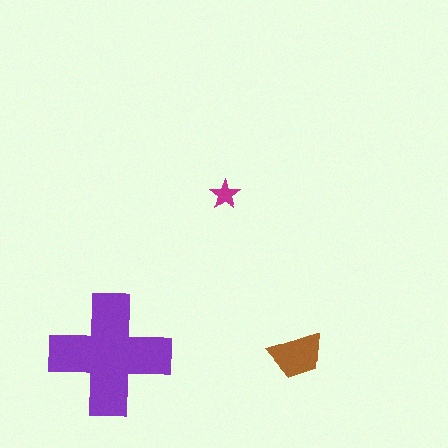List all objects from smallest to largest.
The magenta star, the brown trapezoid, the purple cross.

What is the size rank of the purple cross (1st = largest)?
1st.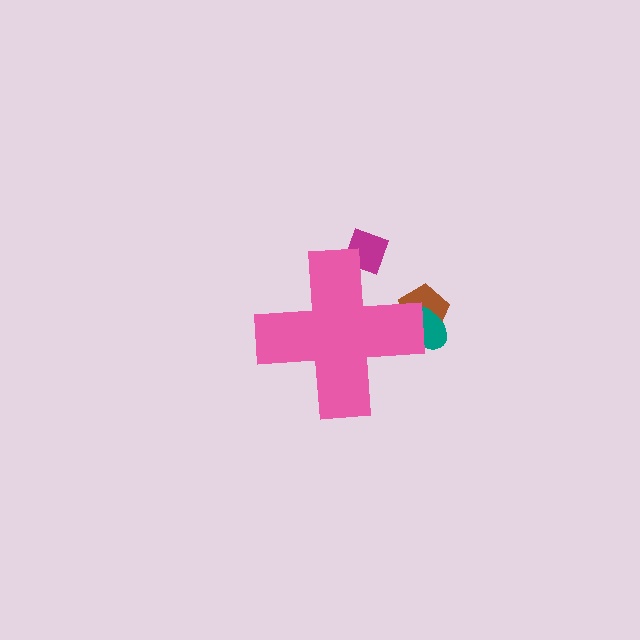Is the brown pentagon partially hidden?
Yes, the brown pentagon is partially hidden behind the pink cross.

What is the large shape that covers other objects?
A pink cross.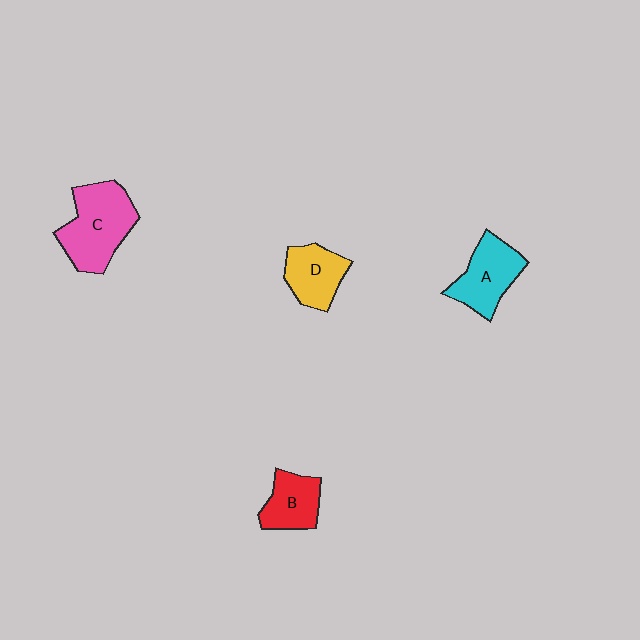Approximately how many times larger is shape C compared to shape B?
Approximately 1.7 times.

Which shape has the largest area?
Shape C (pink).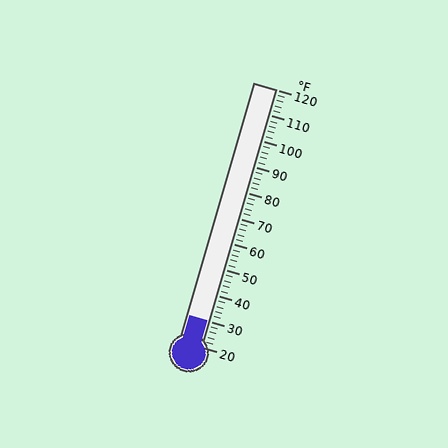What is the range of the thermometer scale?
The thermometer scale ranges from 20°F to 120°F.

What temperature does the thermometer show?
The thermometer shows approximately 30°F.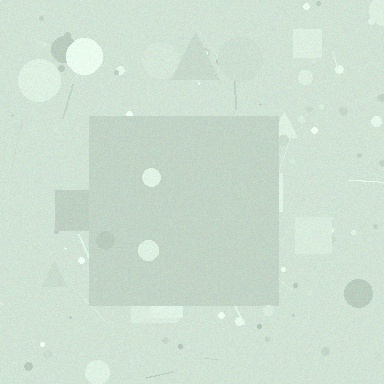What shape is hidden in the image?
A square is hidden in the image.